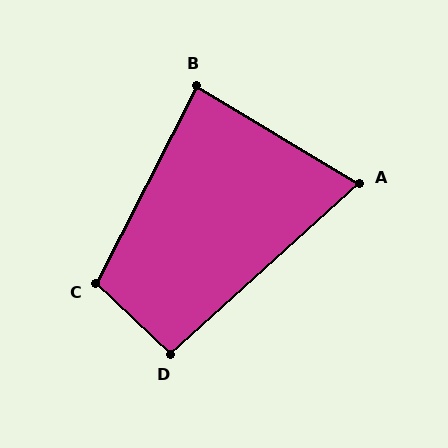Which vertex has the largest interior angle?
C, at approximately 107 degrees.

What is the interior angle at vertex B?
Approximately 86 degrees (approximately right).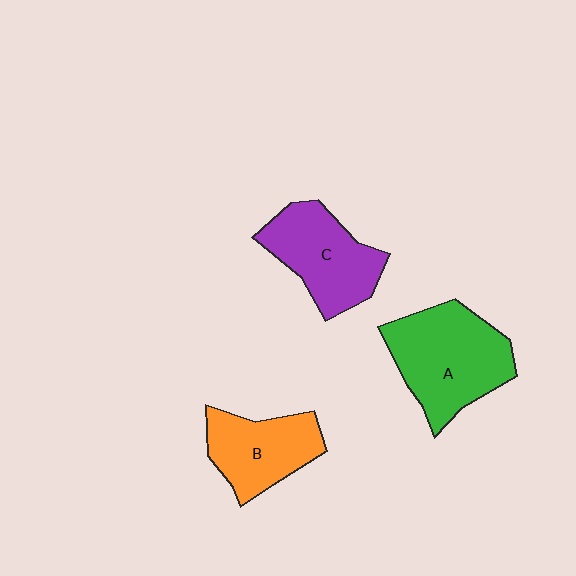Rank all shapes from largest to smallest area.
From largest to smallest: A (green), C (purple), B (orange).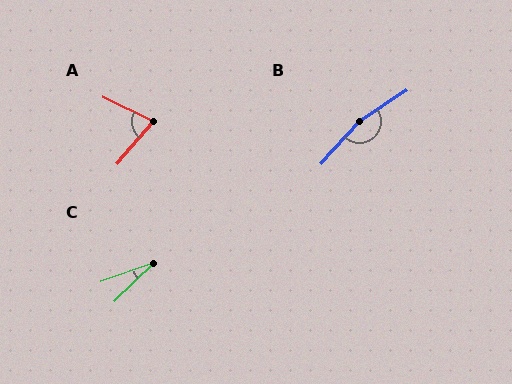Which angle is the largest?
B, at approximately 166 degrees.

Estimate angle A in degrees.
Approximately 76 degrees.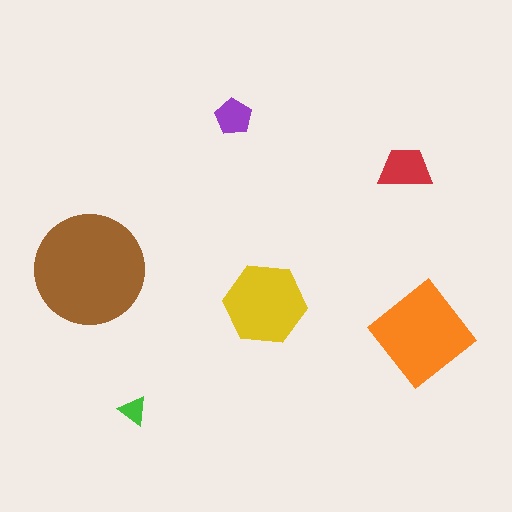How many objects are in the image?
There are 6 objects in the image.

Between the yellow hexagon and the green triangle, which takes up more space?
The yellow hexagon.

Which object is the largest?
The brown circle.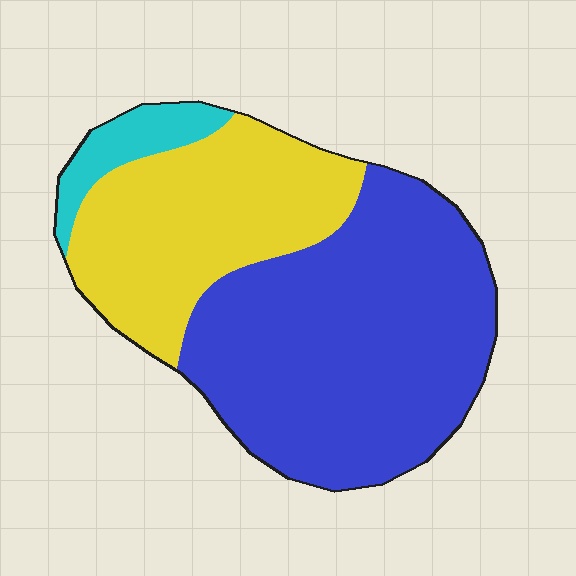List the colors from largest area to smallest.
From largest to smallest: blue, yellow, cyan.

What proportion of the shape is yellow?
Yellow takes up about one third (1/3) of the shape.